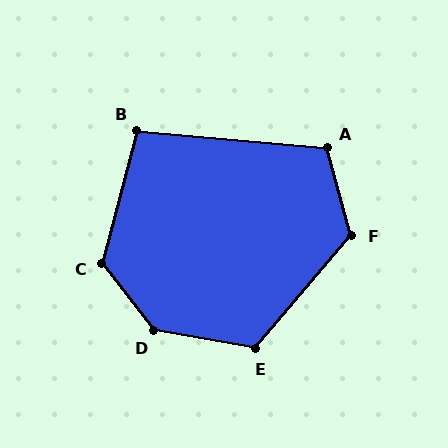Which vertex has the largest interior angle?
D, at approximately 137 degrees.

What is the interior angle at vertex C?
Approximately 128 degrees (obtuse).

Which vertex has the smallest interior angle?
B, at approximately 99 degrees.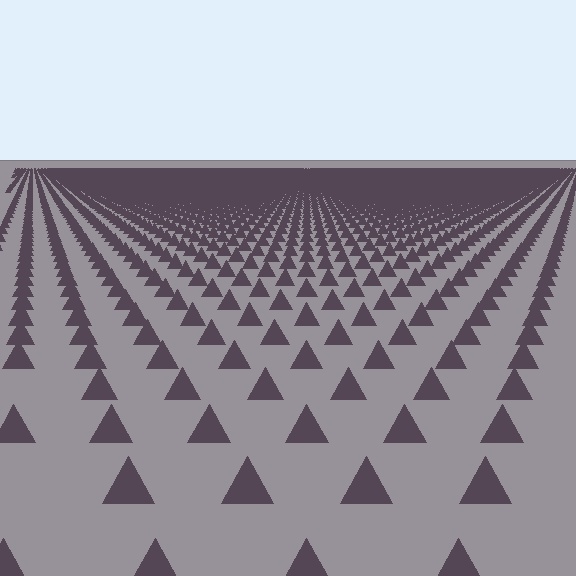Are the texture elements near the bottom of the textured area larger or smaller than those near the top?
Larger. Near the bottom, elements are closer to the viewer and appear at a bigger on-screen size.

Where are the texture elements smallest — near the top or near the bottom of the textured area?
Near the top.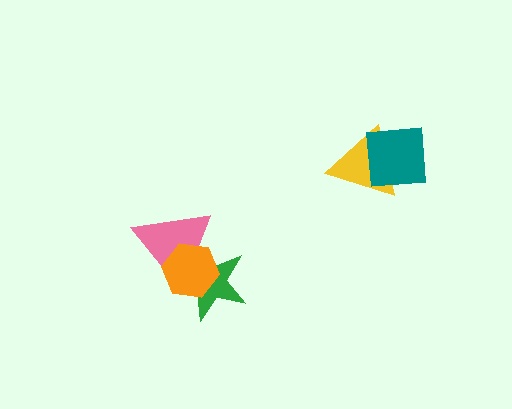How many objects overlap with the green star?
2 objects overlap with the green star.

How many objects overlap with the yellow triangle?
1 object overlaps with the yellow triangle.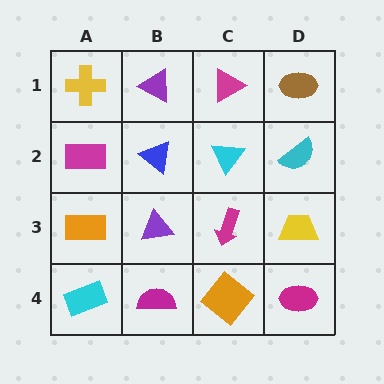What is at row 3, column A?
An orange rectangle.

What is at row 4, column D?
A magenta ellipse.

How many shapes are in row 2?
4 shapes.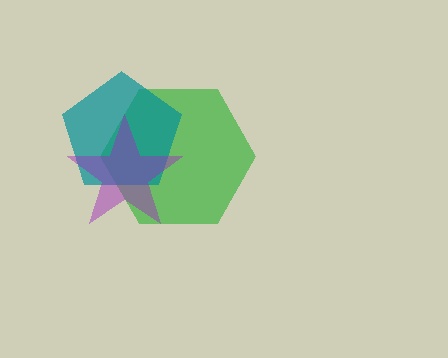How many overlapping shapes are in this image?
There are 3 overlapping shapes in the image.